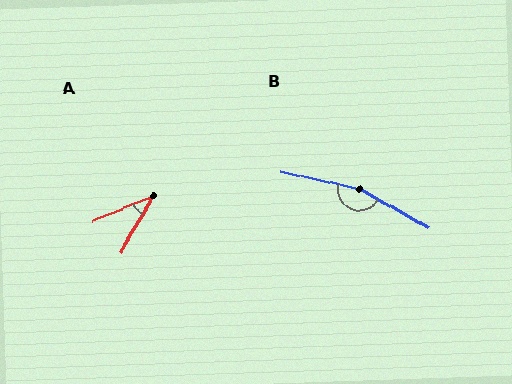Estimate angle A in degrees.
Approximately 37 degrees.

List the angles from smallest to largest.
A (37°), B (163°).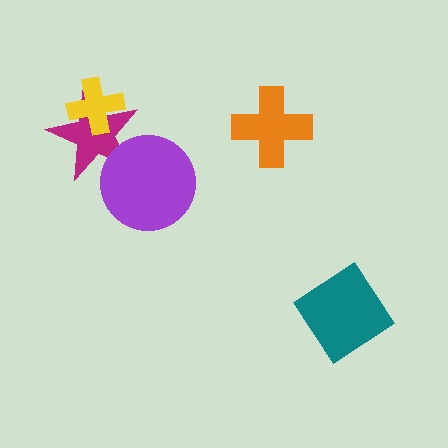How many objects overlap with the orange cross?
0 objects overlap with the orange cross.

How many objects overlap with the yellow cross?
1 object overlaps with the yellow cross.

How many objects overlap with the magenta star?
2 objects overlap with the magenta star.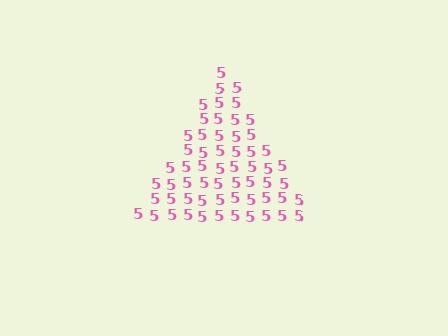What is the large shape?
The large shape is a triangle.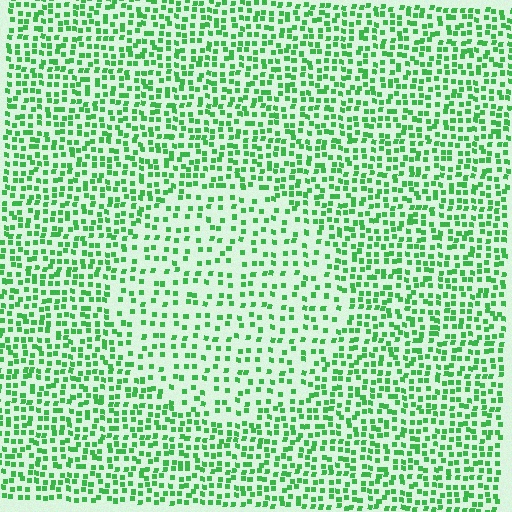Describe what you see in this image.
The image contains small green elements arranged at two different densities. A circle-shaped region is visible where the elements are less densely packed than the surrounding area.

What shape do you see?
I see a circle.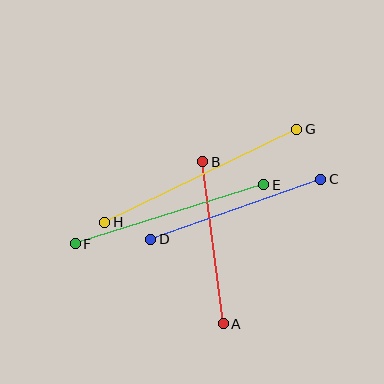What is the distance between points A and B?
The distance is approximately 163 pixels.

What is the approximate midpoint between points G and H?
The midpoint is at approximately (201, 176) pixels.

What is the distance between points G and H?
The distance is approximately 214 pixels.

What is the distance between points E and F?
The distance is approximately 198 pixels.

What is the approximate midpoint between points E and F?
The midpoint is at approximately (169, 214) pixels.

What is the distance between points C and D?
The distance is approximately 180 pixels.